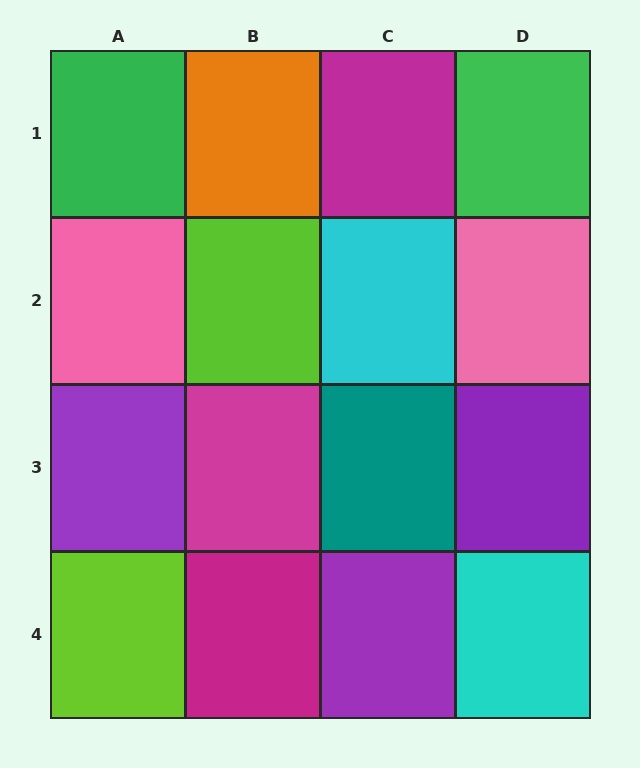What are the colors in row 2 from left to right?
Pink, lime, cyan, pink.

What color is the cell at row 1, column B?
Orange.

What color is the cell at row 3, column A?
Purple.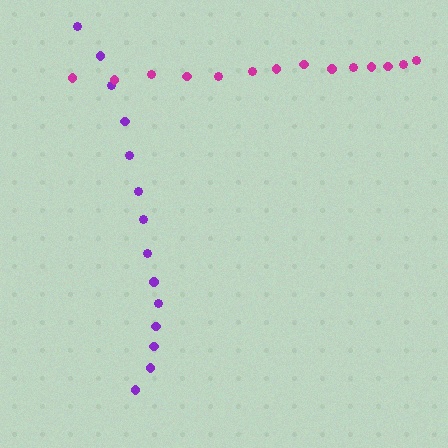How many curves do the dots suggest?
There are 2 distinct paths.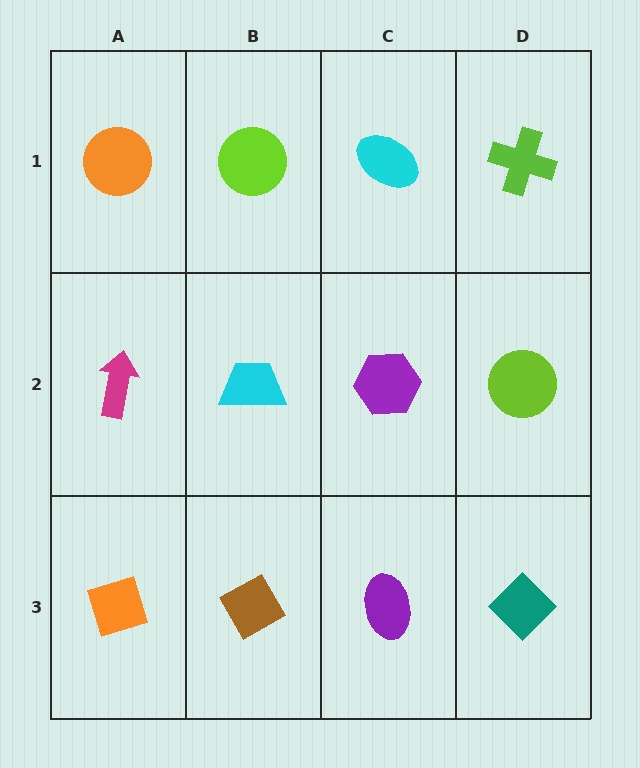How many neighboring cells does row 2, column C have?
4.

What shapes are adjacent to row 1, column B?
A cyan trapezoid (row 2, column B), an orange circle (row 1, column A), a cyan ellipse (row 1, column C).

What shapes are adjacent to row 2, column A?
An orange circle (row 1, column A), an orange diamond (row 3, column A), a cyan trapezoid (row 2, column B).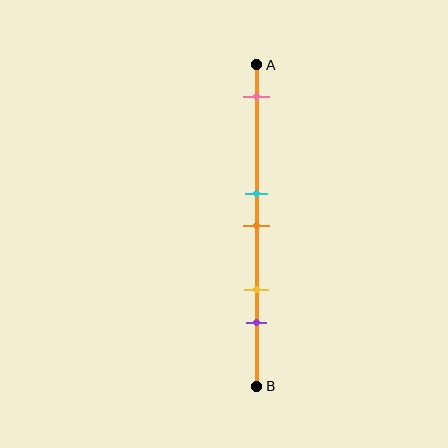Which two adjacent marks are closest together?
The cyan and orange marks are the closest adjacent pair.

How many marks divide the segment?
There are 5 marks dividing the segment.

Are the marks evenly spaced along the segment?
No, the marks are not evenly spaced.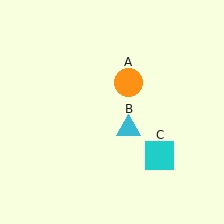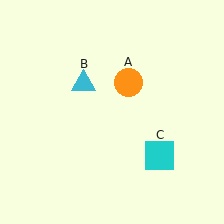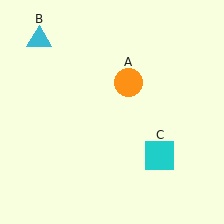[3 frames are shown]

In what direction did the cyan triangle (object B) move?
The cyan triangle (object B) moved up and to the left.